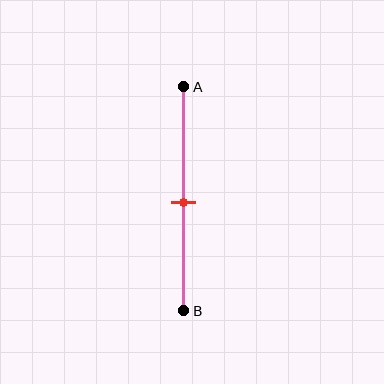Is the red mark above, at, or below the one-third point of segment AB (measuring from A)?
The red mark is below the one-third point of segment AB.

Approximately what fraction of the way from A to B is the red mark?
The red mark is approximately 50% of the way from A to B.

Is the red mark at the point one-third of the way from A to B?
No, the mark is at about 50% from A, not at the 33% one-third point.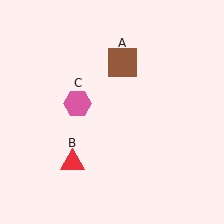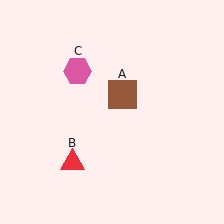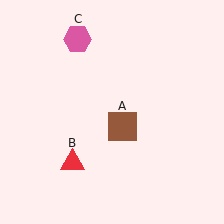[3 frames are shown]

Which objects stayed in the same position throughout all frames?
Red triangle (object B) remained stationary.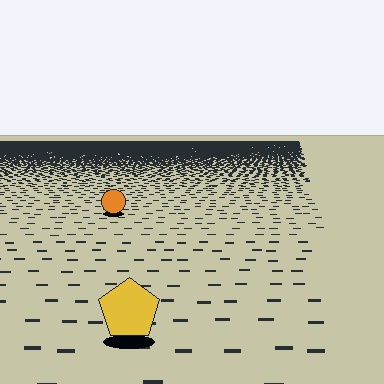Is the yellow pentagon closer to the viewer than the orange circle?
Yes. The yellow pentagon is closer — you can tell from the texture gradient: the ground texture is coarser near it.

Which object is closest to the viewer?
The yellow pentagon is closest. The texture marks near it are larger and more spread out.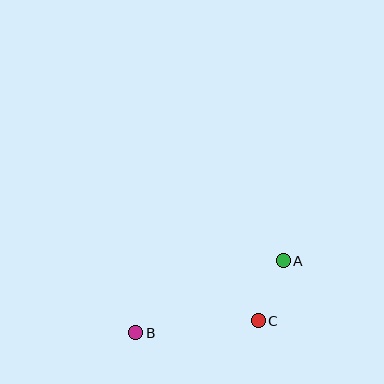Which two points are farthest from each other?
Points A and B are farthest from each other.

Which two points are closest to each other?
Points A and C are closest to each other.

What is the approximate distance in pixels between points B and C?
The distance between B and C is approximately 123 pixels.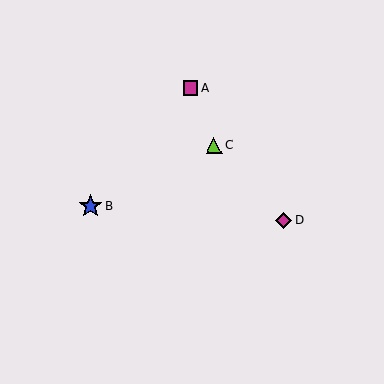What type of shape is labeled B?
Shape B is a blue star.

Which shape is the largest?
The blue star (labeled B) is the largest.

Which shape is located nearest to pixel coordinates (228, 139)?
The lime triangle (labeled C) at (214, 145) is nearest to that location.